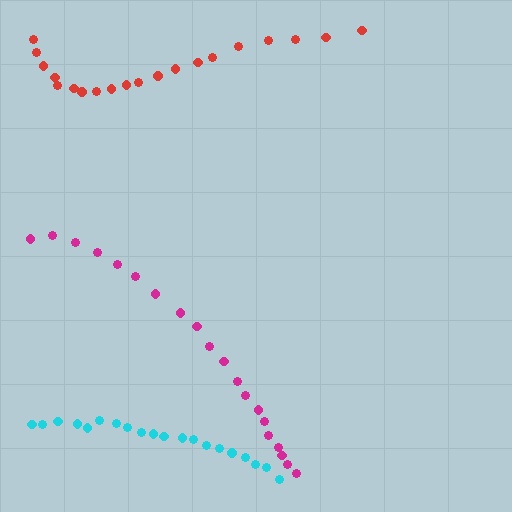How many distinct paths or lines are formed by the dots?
There are 3 distinct paths.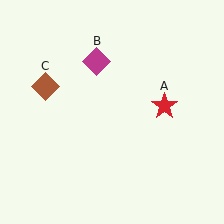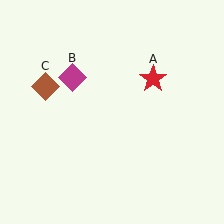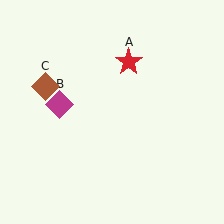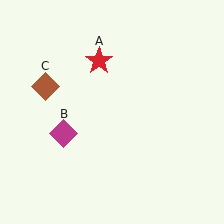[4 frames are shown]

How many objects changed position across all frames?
2 objects changed position: red star (object A), magenta diamond (object B).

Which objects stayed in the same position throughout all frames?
Brown diamond (object C) remained stationary.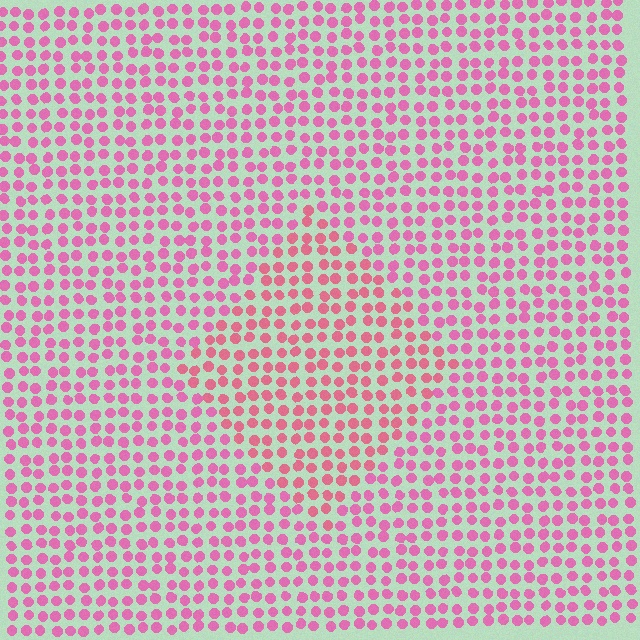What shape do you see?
I see a diamond.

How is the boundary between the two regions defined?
The boundary is defined purely by a slight shift in hue (about 20 degrees). Spacing, size, and orientation are identical on both sides.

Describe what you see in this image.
The image is filled with small pink elements in a uniform arrangement. A diamond-shaped region is visible where the elements are tinted to a slightly different hue, forming a subtle color boundary.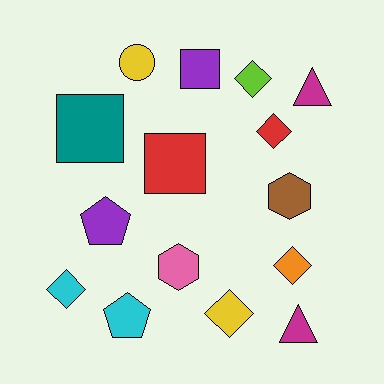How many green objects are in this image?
There are no green objects.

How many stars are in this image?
There are no stars.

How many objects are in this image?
There are 15 objects.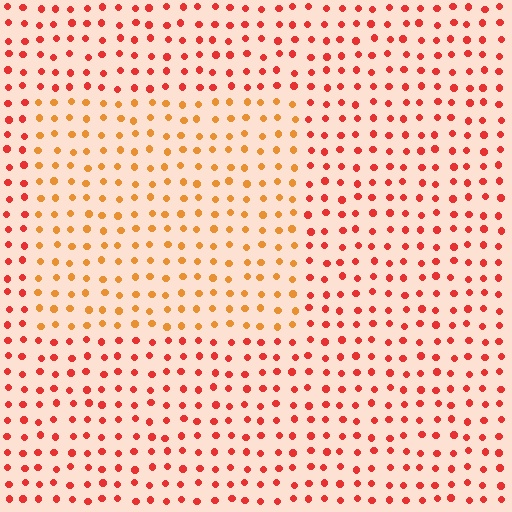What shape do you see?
I see a rectangle.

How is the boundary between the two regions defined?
The boundary is defined purely by a slight shift in hue (about 32 degrees). Spacing, size, and orientation are identical on both sides.